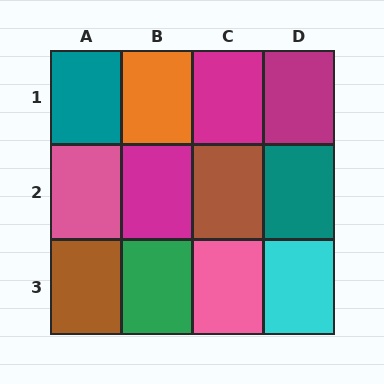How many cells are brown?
2 cells are brown.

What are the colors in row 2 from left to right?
Pink, magenta, brown, teal.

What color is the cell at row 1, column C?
Magenta.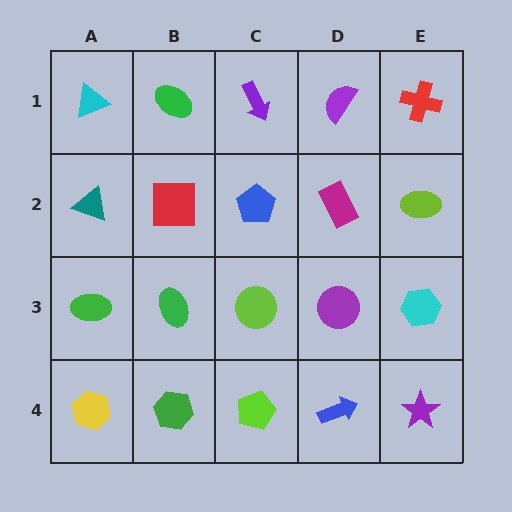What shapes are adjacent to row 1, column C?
A blue pentagon (row 2, column C), a green ellipse (row 1, column B), a purple semicircle (row 1, column D).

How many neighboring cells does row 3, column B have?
4.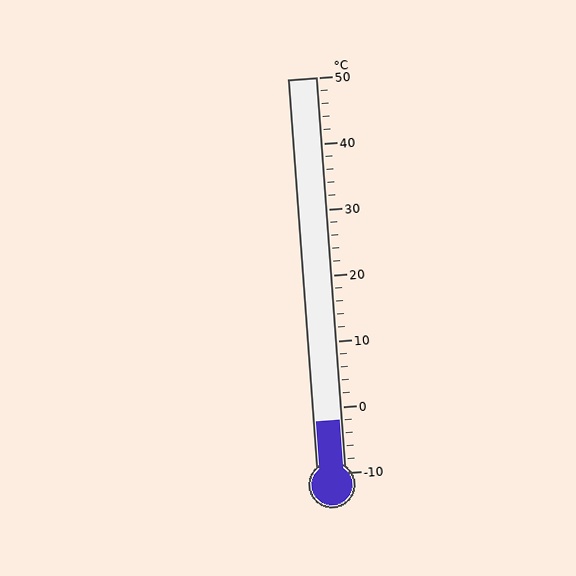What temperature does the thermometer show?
The thermometer shows approximately -2°C.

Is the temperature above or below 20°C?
The temperature is below 20°C.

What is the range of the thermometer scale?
The thermometer scale ranges from -10°C to 50°C.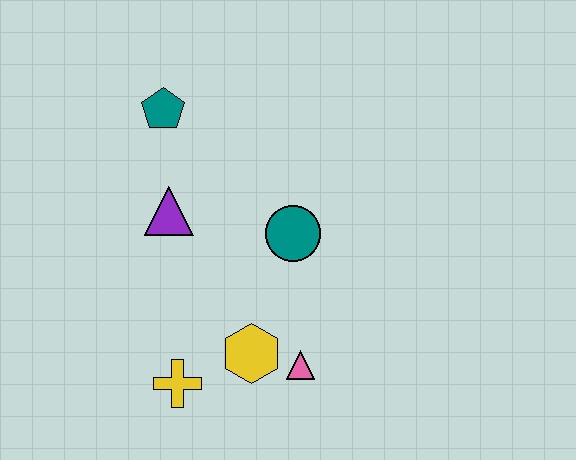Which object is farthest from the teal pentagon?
The pink triangle is farthest from the teal pentagon.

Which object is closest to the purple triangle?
The teal pentagon is closest to the purple triangle.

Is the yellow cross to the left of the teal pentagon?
No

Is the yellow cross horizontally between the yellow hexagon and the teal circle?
No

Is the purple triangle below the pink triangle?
No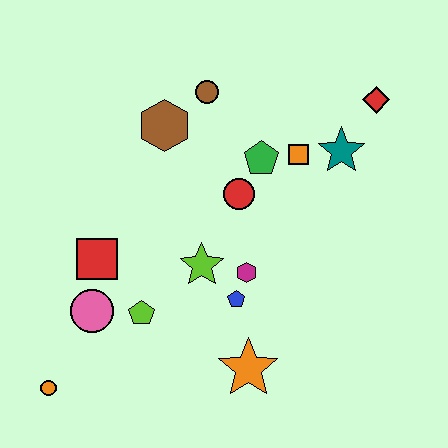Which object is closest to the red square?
The pink circle is closest to the red square.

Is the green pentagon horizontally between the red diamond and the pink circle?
Yes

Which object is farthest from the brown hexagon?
The orange circle is farthest from the brown hexagon.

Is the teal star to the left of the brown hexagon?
No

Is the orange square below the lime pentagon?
No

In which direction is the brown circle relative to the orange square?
The brown circle is to the left of the orange square.